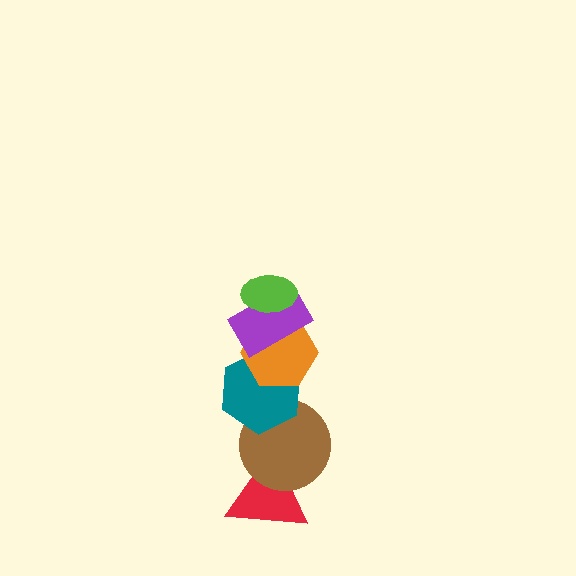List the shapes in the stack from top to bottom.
From top to bottom: the lime ellipse, the purple rectangle, the orange hexagon, the teal hexagon, the brown circle, the red triangle.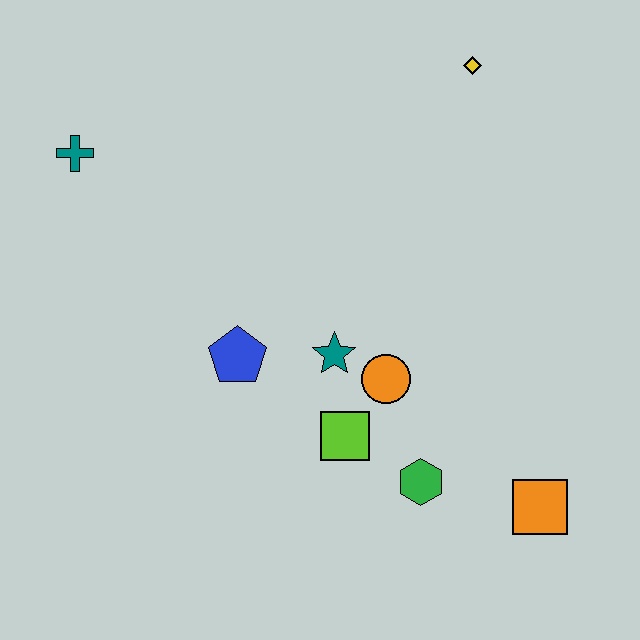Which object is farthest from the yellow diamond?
The orange square is farthest from the yellow diamond.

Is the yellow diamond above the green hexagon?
Yes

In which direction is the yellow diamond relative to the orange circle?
The yellow diamond is above the orange circle.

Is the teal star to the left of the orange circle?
Yes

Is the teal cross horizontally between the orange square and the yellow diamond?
No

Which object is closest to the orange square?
The green hexagon is closest to the orange square.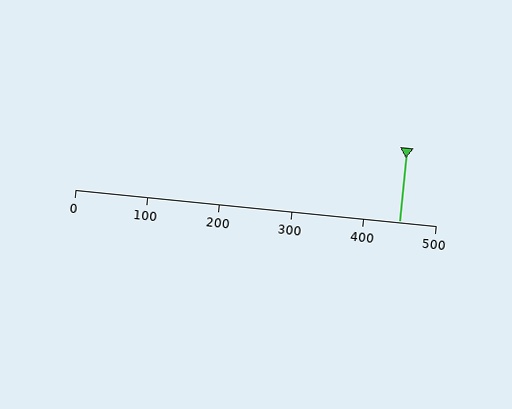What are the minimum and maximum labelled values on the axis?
The axis runs from 0 to 500.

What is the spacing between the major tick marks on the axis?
The major ticks are spaced 100 apart.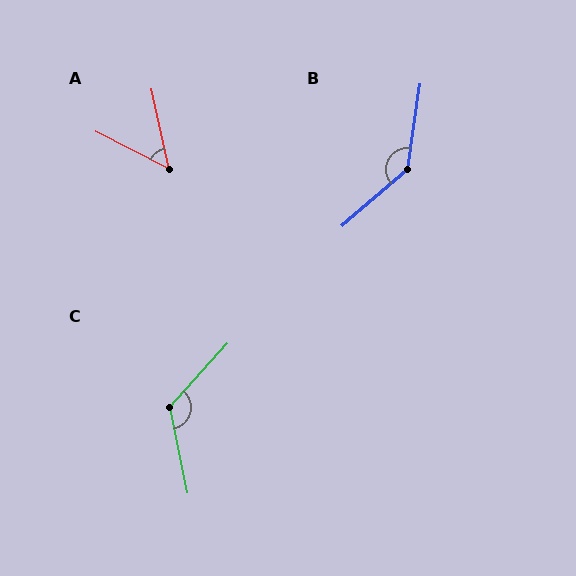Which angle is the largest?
B, at approximately 139 degrees.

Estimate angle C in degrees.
Approximately 127 degrees.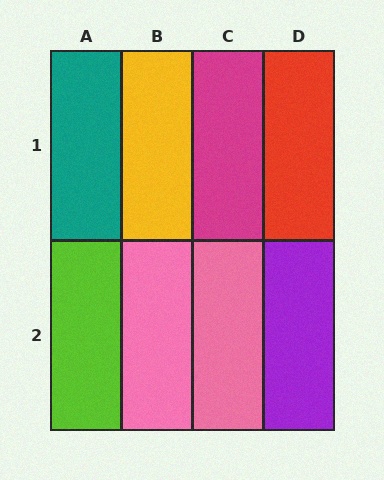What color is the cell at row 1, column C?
Magenta.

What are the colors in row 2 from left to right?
Lime, pink, pink, purple.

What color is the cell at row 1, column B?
Yellow.